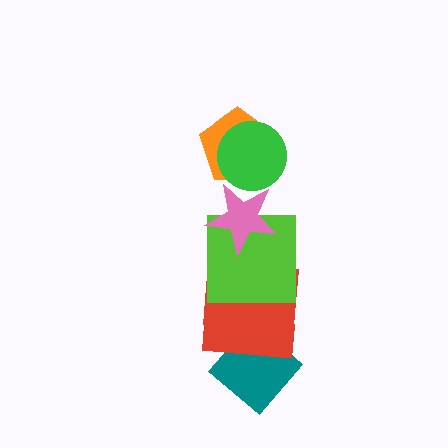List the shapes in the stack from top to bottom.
From top to bottom: the green circle, the orange pentagon, the pink star, the lime square, the red square, the teal diamond.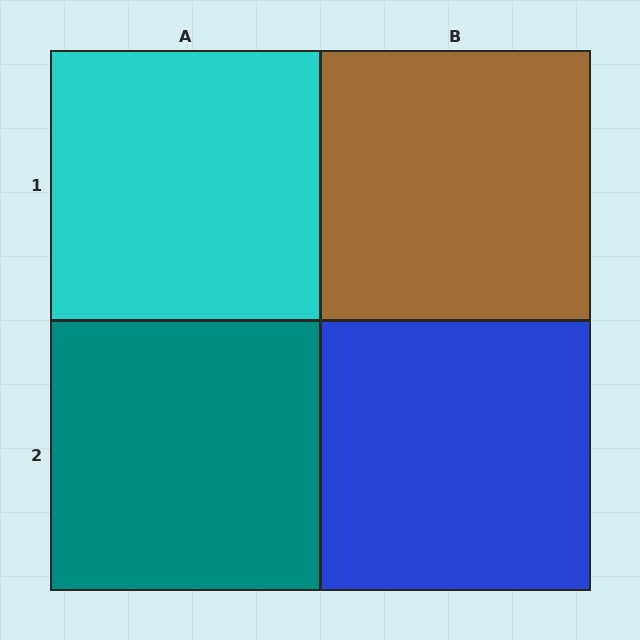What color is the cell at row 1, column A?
Cyan.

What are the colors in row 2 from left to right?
Teal, blue.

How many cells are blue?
1 cell is blue.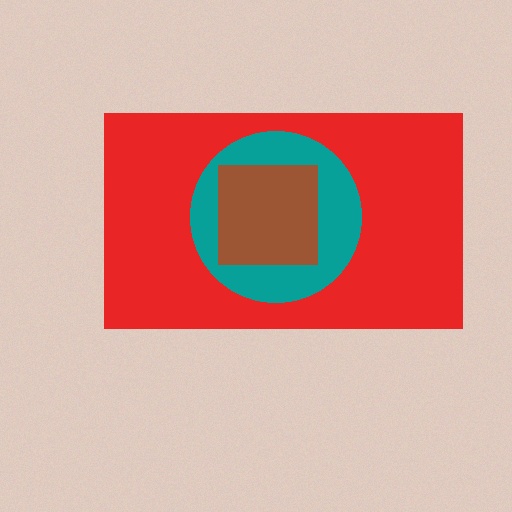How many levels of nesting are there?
3.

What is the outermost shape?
The red rectangle.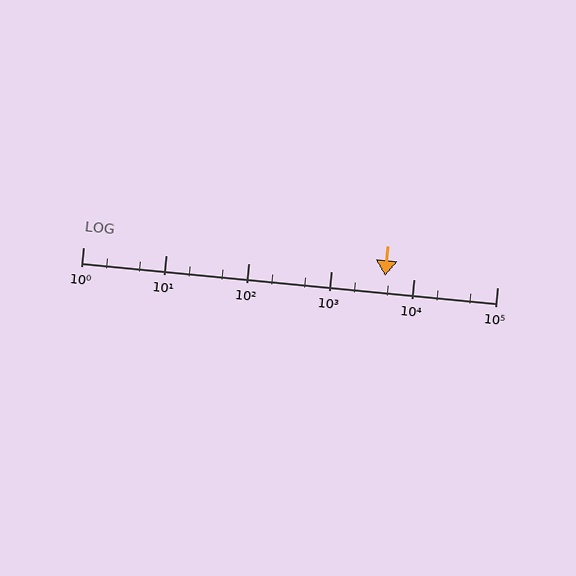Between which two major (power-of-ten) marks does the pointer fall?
The pointer is between 1000 and 10000.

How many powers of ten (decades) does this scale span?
The scale spans 5 decades, from 1 to 100000.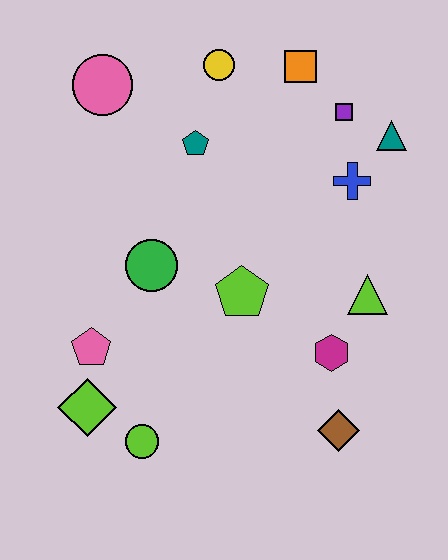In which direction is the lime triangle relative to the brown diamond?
The lime triangle is above the brown diamond.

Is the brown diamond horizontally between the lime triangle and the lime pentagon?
Yes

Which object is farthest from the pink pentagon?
The teal triangle is farthest from the pink pentagon.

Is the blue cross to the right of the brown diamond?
Yes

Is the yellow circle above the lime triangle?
Yes